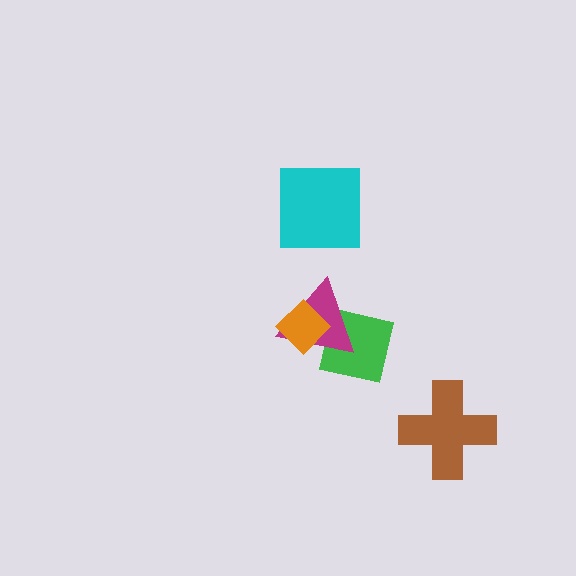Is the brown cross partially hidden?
No, no other shape covers it.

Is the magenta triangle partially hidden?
Yes, it is partially covered by another shape.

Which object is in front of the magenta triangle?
The orange diamond is in front of the magenta triangle.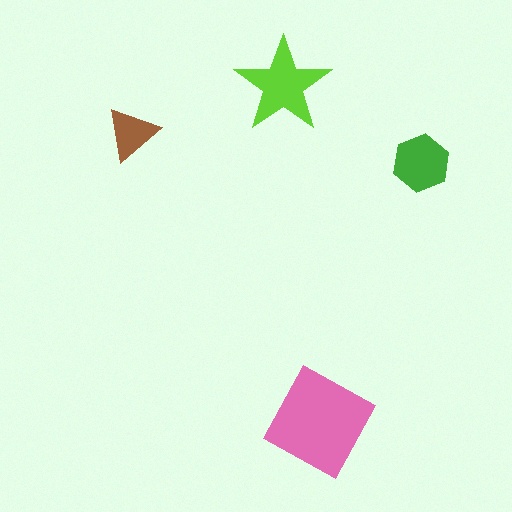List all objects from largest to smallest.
The pink square, the lime star, the green hexagon, the brown triangle.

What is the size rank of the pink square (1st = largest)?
1st.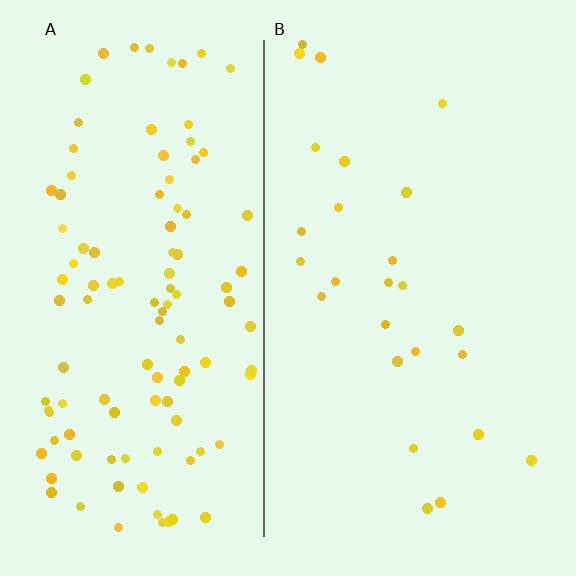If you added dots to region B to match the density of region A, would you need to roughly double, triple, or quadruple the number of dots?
Approximately quadruple.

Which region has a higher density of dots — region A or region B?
A (the left).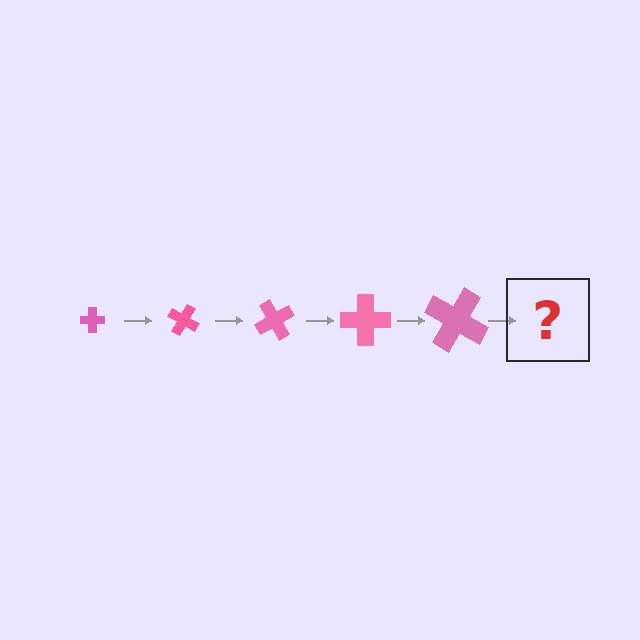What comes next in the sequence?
The next element should be a cross, larger than the previous one and rotated 150 degrees from the start.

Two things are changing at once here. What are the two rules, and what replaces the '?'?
The two rules are that the cross grows larger each step and it rotates 30 degrees each step. The '?' should be a cross, larger than the previous one and rotated 150 degrees from the start.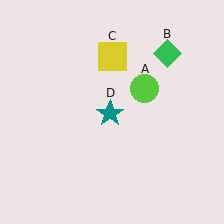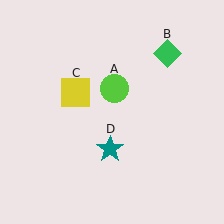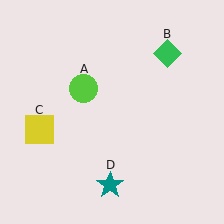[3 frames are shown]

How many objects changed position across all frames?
3 objects changed position: lime circle (object A), yellow square (object C), teal star (object D).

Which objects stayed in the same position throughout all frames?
Green diamond (object B) remained stationary.